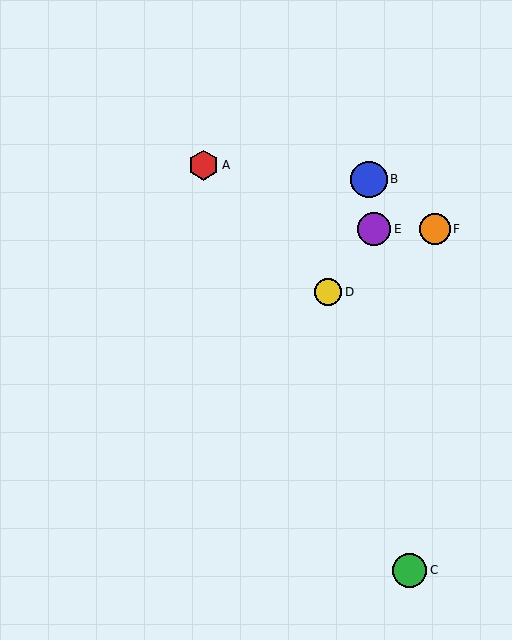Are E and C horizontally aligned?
No, E is at y≈229 and C is at y≈570.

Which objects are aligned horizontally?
Objects E, F are aligned horizontally.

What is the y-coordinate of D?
Object D is at y≈292.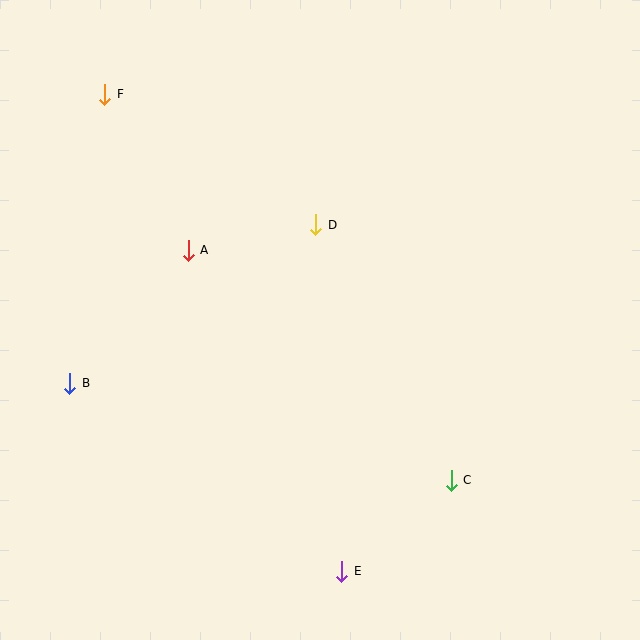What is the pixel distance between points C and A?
The distance between C and A is 349 pixels.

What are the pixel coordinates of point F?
Point F is at (105, 94).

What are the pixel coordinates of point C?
Point C is at (451, 480).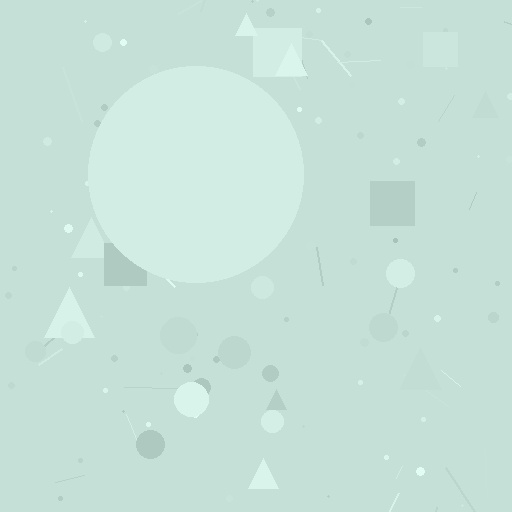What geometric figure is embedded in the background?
A circle is embedded in the background.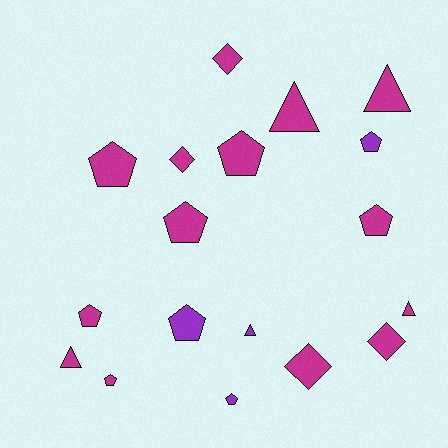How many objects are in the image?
There are 18 objects.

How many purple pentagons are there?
There are 3 purple pentagons.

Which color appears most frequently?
Magenta, with 14 objects.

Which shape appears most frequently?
Pentagon, with 9 objects.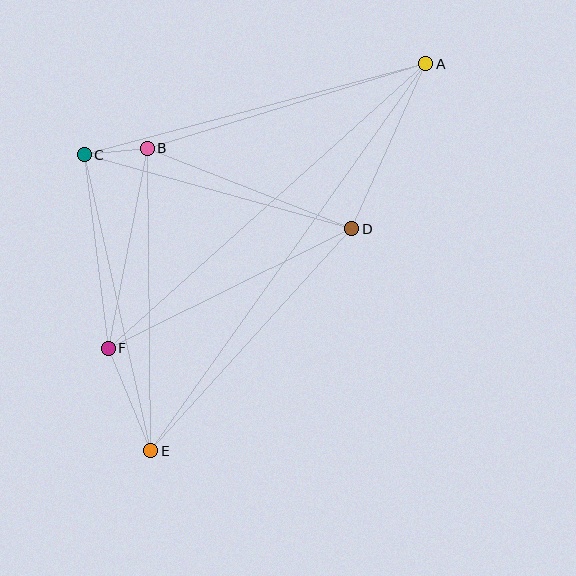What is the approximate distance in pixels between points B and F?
The distance between B and F is approximately 204 pixels.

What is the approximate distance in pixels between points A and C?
The distance between A and C is approximately 353 pixels.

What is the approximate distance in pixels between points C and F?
The distance between C and F is approximately 195 pixels.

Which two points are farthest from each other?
Points A and E are farthest from each other.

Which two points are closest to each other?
Points B and C are closest to each other.